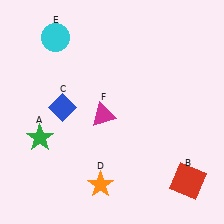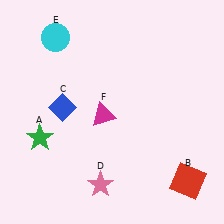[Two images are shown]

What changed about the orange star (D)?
In Image 1, D is orange. In Image 2, it changed to pink.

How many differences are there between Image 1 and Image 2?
There is 1 difference between the two images.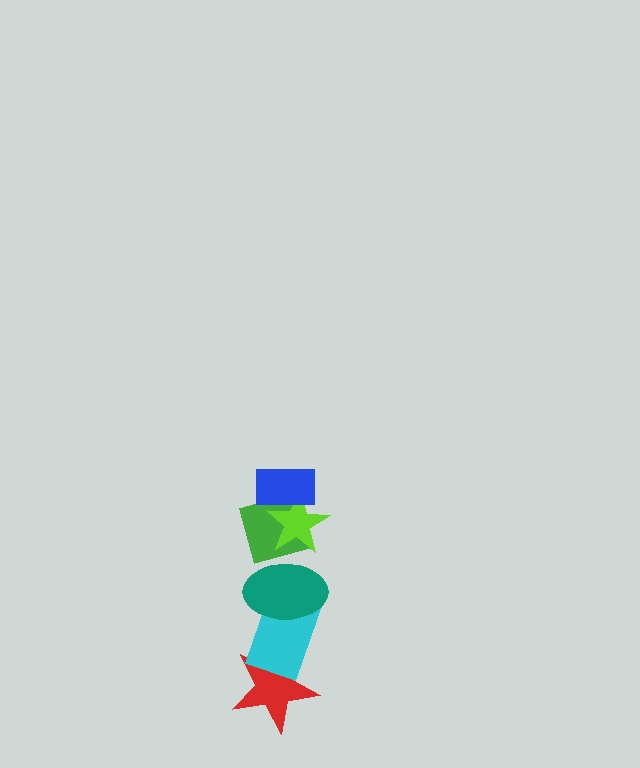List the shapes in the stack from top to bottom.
From top to bottom: the blue rectangle, the lime star, the green diamond, the teal ellipse, the cyan rectangle, the red star.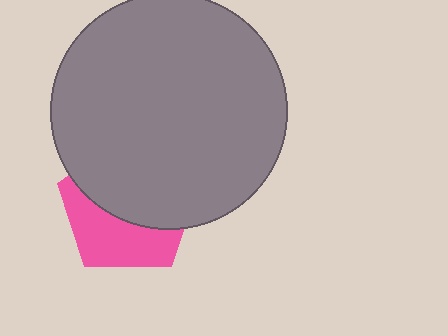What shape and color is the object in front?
The object in front is a gray circle.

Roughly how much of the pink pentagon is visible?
A small part of it is visible (roughly 42%).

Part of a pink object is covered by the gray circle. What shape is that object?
It is a pentagon.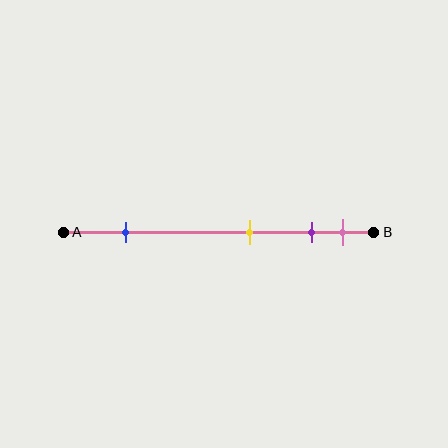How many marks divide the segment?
There are 4 marks dividing the segment.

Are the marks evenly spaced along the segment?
No, the marks are not evenly spaced.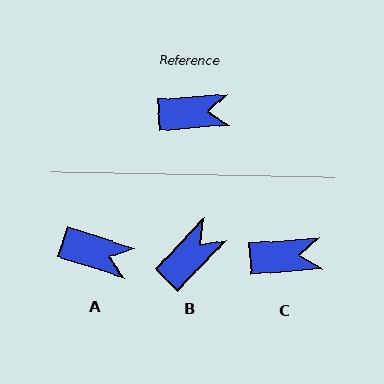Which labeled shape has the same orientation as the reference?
C.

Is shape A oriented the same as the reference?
No, it is off by about 22 degrees.